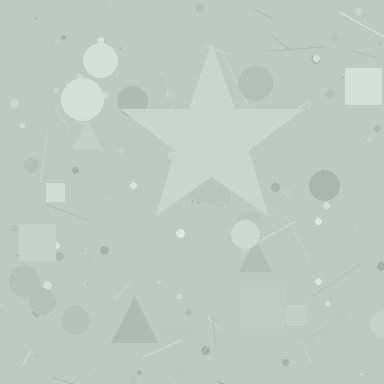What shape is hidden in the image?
A star is hidden in the image.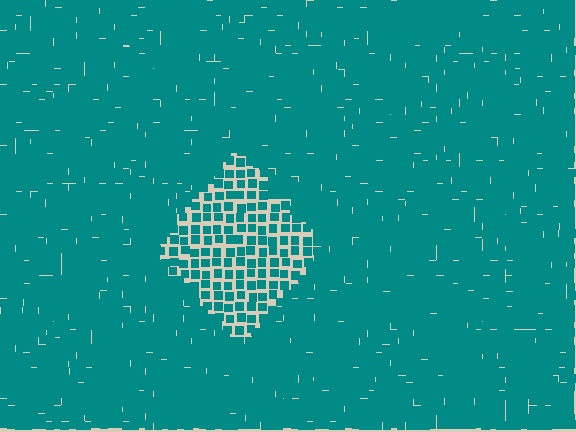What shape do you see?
I see a diamond.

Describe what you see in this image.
The image contains small teal elements arranged at two different densities. A diamond-shaped region is visible where the elements are less densely packed than the surrounding area.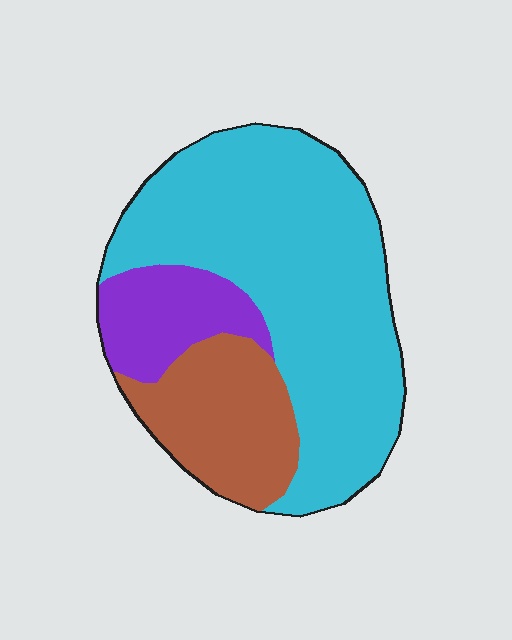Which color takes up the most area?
Cyan, at roughly 65%.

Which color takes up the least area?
Purple, at roughly 15%.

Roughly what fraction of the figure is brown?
Brown takes up about one fifth (1/5) of the figure.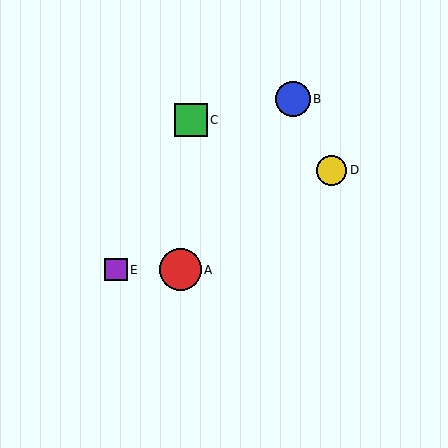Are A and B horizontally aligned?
No, A is at y≈270 and B is at y≈99.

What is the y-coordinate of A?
Object A is at y≈270.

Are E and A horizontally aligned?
Yes, both are at y≈269.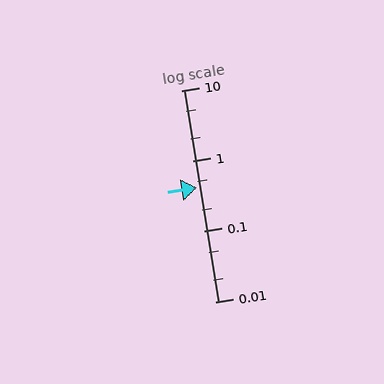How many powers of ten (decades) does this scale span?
The scale spans 3 decades, from 0.01 to 10.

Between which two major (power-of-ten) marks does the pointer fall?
The pointer is between 0.1 and 1.